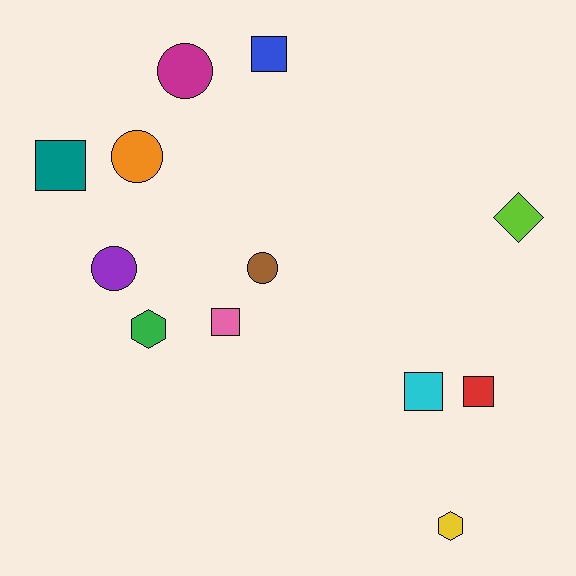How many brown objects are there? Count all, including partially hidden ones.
There is 1 brown object.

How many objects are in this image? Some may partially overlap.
There are 12 objects.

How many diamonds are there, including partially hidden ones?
There is 1 diamond.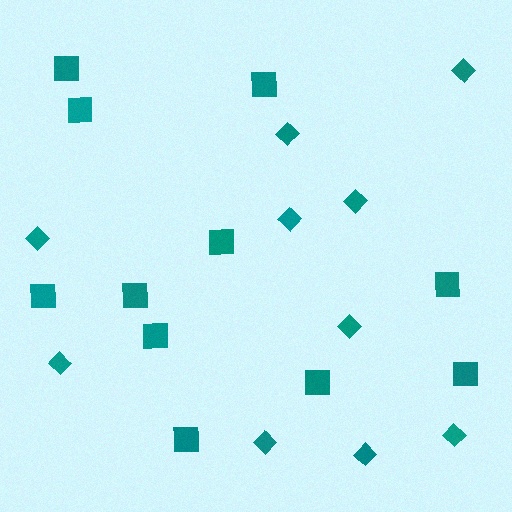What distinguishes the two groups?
There are 2 groups: one group of squares (11) and one group of diamonds (10).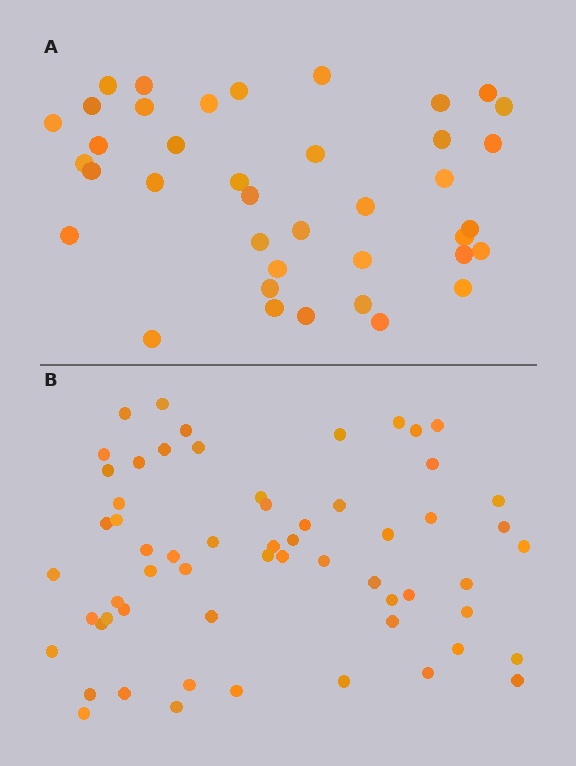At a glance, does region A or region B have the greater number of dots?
Region B (the bottom region) has more dots.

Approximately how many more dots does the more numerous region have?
Region B has approximately 20 more dots than region A.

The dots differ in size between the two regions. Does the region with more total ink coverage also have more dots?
No. Region A has more total ink coverage because its dots are larger, but region B actually contains more individual dots. Total area can be misleading — the number of items is what matters here.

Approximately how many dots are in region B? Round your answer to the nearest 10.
About 60 dots.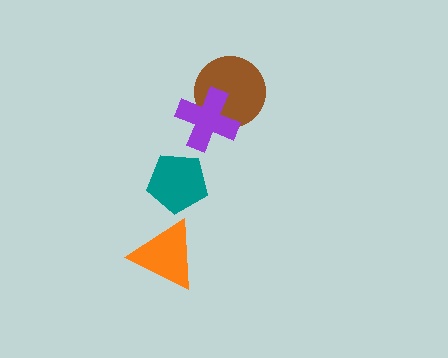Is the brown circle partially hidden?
Yes, it is partially covered by another shape.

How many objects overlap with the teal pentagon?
0 objects overlap with the teal pentagon.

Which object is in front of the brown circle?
The purple cross is in front of the brown circle.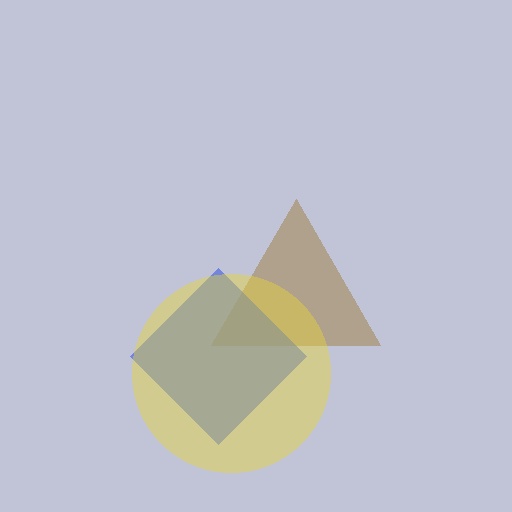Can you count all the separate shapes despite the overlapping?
Yes, there are 3 separate shapes.